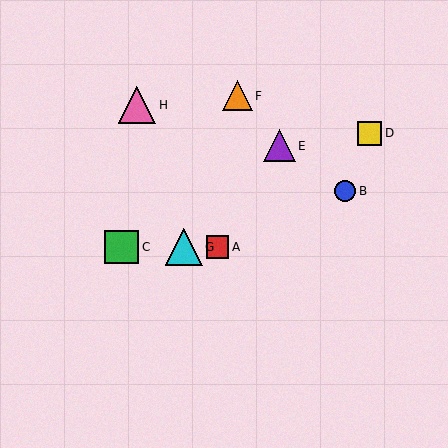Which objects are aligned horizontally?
Objects A, C, G are aligned horizontally.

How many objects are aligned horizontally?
3 objects (A, C, G) are aligned horizontally.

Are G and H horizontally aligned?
No, G is at y≈247 and H is at y≈105.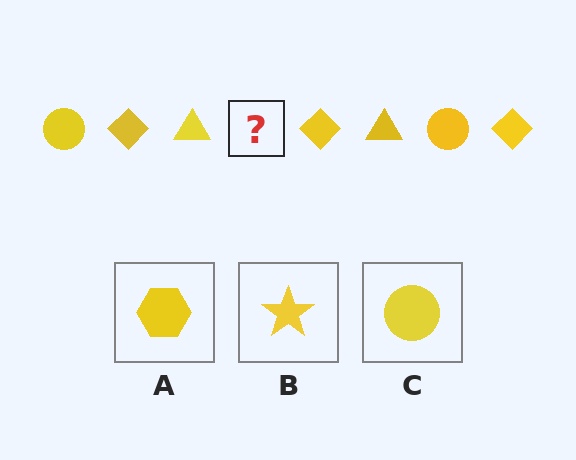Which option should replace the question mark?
Option C.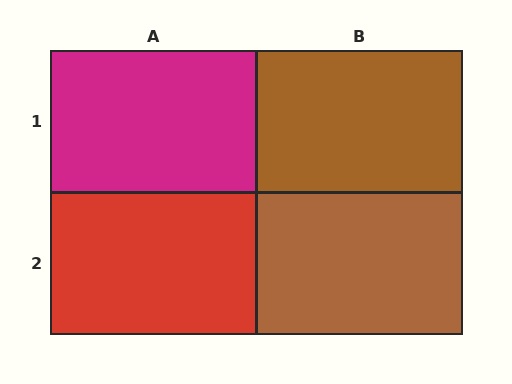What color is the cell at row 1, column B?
Brown.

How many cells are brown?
2 cells are brown.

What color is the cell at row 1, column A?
Magenta.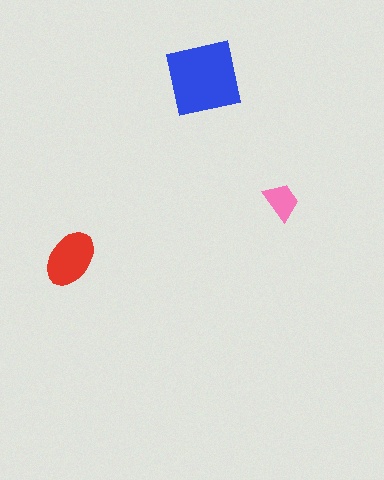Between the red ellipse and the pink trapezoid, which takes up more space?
The red ellipse.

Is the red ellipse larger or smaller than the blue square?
Smaller.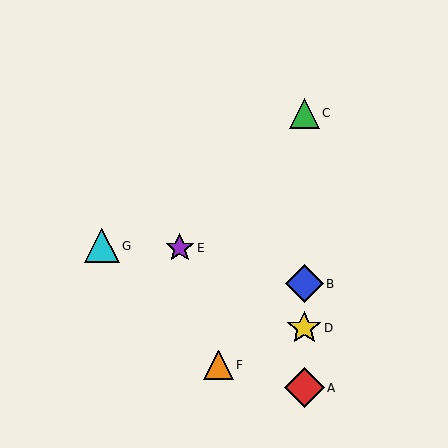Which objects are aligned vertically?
Objects A, B, C, D are aligned vertically.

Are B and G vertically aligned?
No, B is at x≈304 and G is at x≈102.